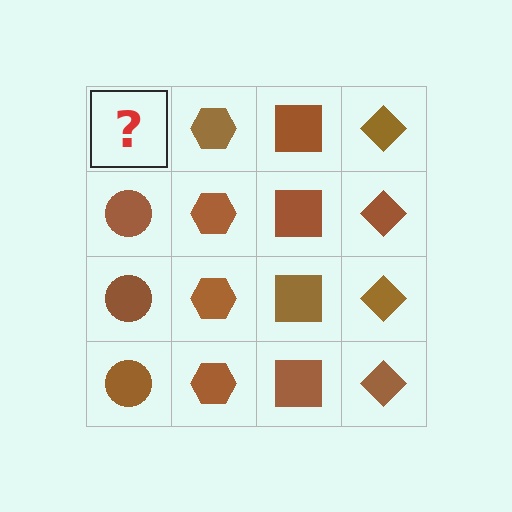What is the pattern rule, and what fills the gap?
The rule is that each column has a consistent shape. The gap should be filled with a brown circle.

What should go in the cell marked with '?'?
The missing cell should contain a brown circle.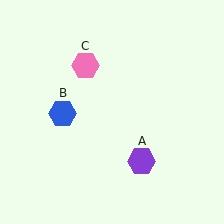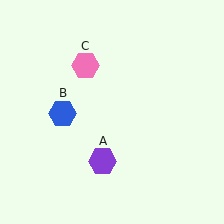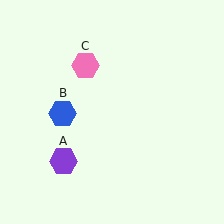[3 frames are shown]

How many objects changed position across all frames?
1 object changed position: purple hexagon (object A).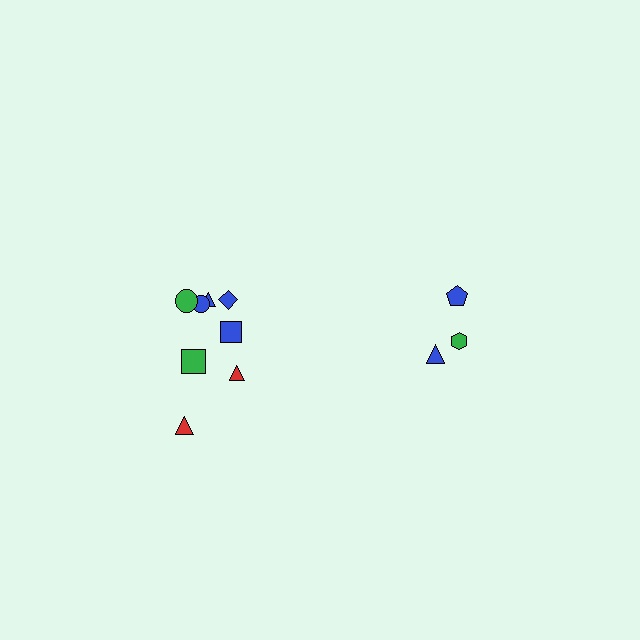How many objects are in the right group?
There are 3 objects.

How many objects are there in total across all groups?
There are 11 objects.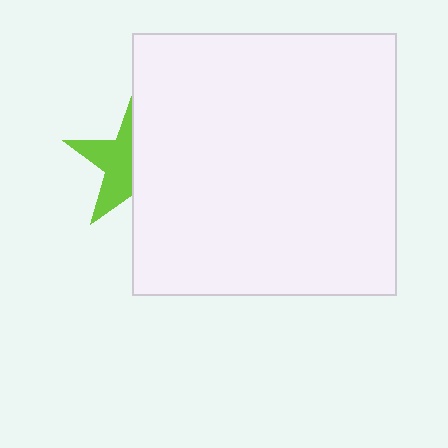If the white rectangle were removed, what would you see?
You would see the complete lime star.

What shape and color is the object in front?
The object in front is a white rectangle.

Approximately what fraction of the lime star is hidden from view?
Roughly 54% of the lime star is hidden behind the white rectangle.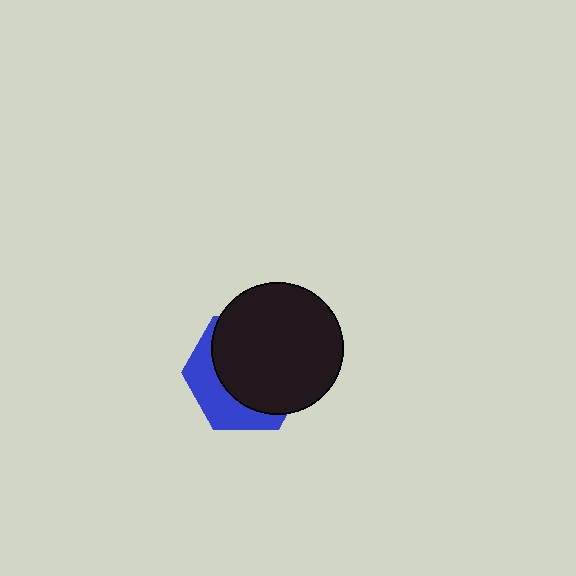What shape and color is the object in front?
The object in front is a black circle.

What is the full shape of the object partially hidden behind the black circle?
The partially hidden object is a blue hexagon.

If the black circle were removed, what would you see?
You would see the complete blue hexagon.